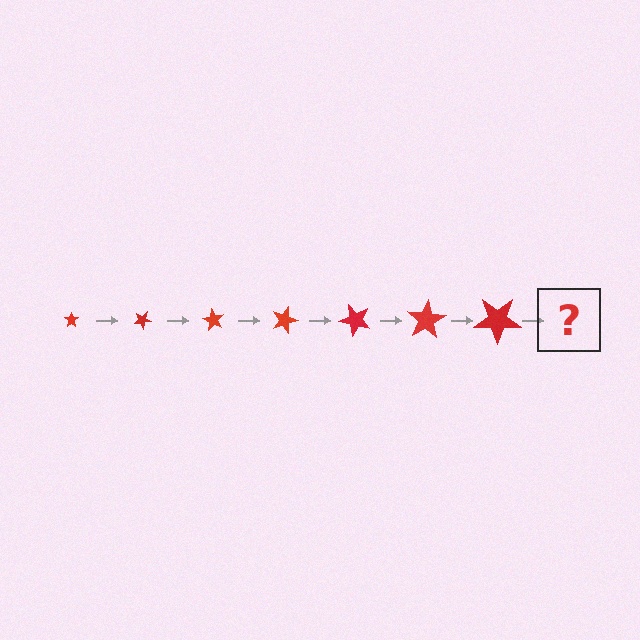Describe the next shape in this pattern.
It should be a star, larger than the previous one and rotated 210 degrees from the start.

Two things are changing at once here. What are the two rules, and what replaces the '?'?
The two rules are that the star grows larger each step and it rotates 30 degrees each step. The '?' should be a star, larger than the previous one and rotated 210 degrees from the start.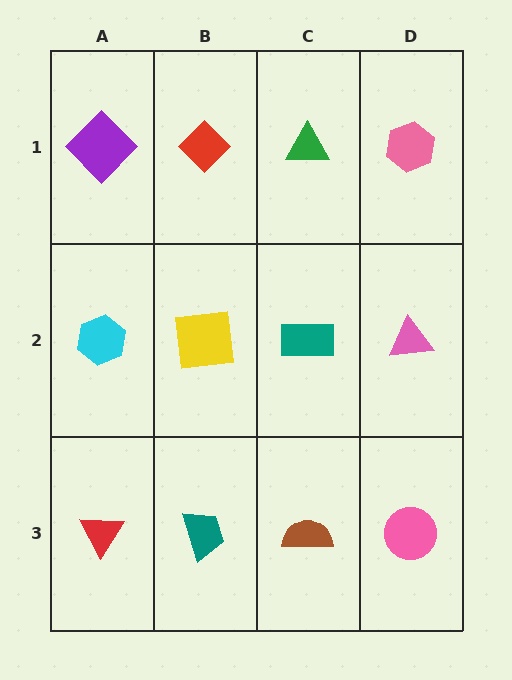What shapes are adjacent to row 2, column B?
A red diamond (row 1, column B), a teal trapezoid (row 3, column B), a cyan hexagon (row 2, column A), a teal rectangle (row 2, column C).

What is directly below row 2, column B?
A teal trapezoid.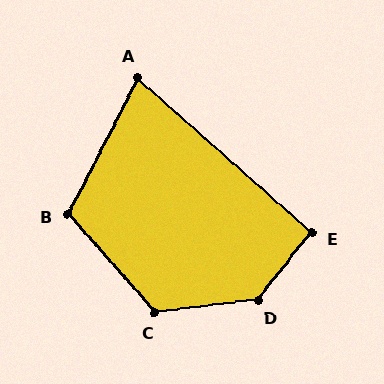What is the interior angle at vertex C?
Approximately 124 degrees (obtuse).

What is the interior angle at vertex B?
Approximately 111 degrees (obtuse).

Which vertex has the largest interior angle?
D, at approximately 136 degrees.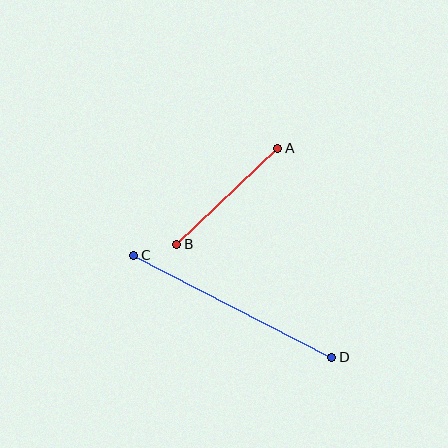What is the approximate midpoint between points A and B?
The midpoint is at approximately (227, 196) pixels.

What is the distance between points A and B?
The distance is approximately 139 pixels.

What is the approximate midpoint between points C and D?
The midpoint is at approximately (233, 306) pixels.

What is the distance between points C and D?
The distance is approximately 223 pixels.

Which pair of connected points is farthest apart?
Points C and D are farthest apart.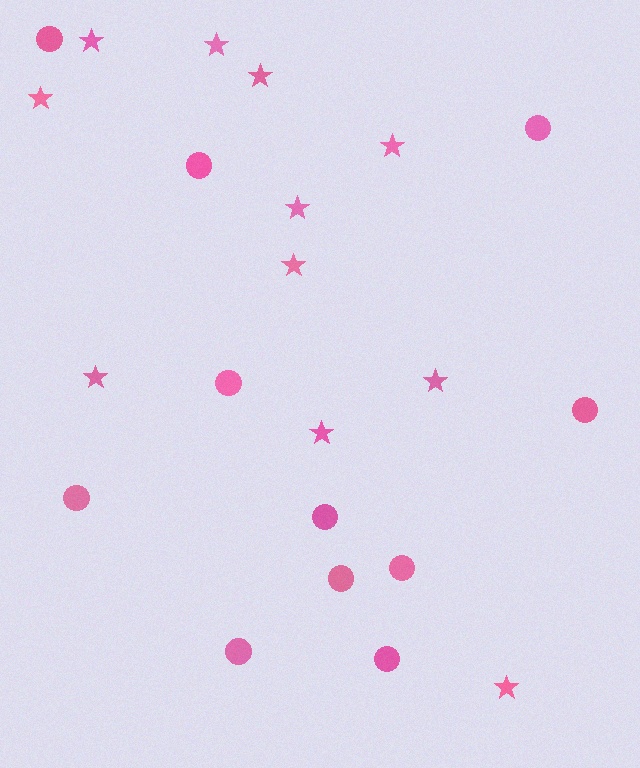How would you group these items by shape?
There are 2 groups: one group of stars (11) and one group of circles (11).